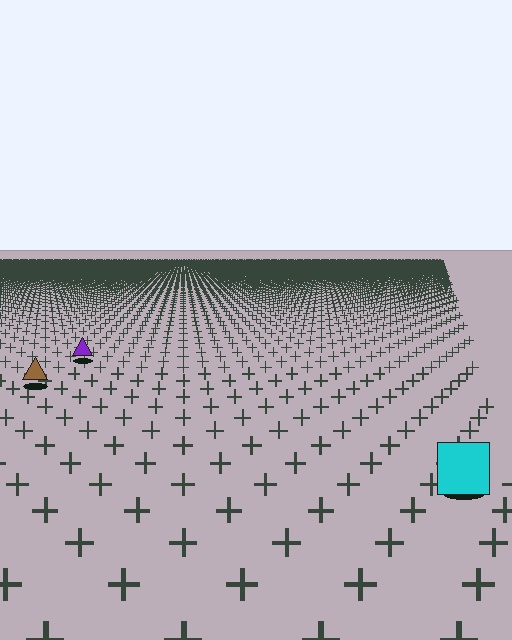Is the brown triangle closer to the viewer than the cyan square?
No. The cyan square is closer — you can tell from the texture gradient: the ground texture is coarser near it.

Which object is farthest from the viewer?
The purple triangle is farthest from the viewer. It appears smaller and the ground texture around it is denser.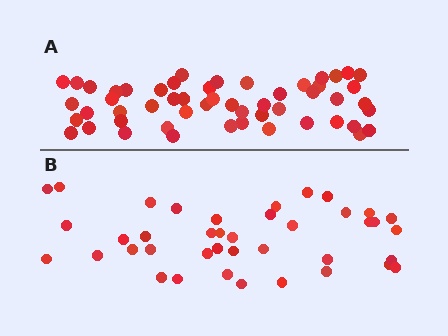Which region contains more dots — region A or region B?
Region A (the top region) has more dots.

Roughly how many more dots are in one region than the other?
Region A has approximately 15 more dots than region B.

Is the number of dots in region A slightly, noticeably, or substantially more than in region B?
Region A has noticeably more, but not dramatically so. The ratio is roughly 1.3 to 1.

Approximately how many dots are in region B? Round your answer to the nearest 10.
About 40 dots.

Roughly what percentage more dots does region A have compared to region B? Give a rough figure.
About 30% more.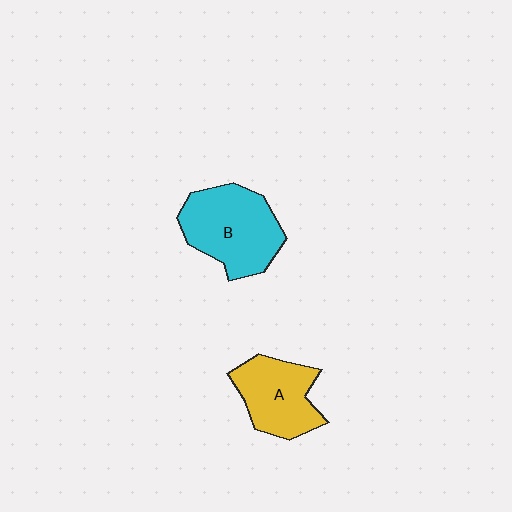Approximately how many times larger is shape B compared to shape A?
Approximately 1.3 times.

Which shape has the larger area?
Shape B (cyan).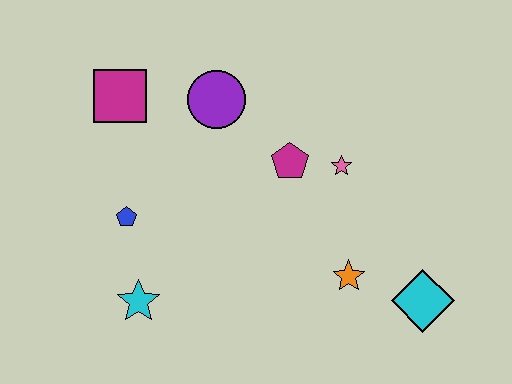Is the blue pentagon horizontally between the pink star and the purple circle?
No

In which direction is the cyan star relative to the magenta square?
The cyan star is below the magenta square.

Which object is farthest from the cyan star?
The cyan diamond is farthest from the cyan star.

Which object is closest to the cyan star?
The blue pentagon is closest to the cyan star.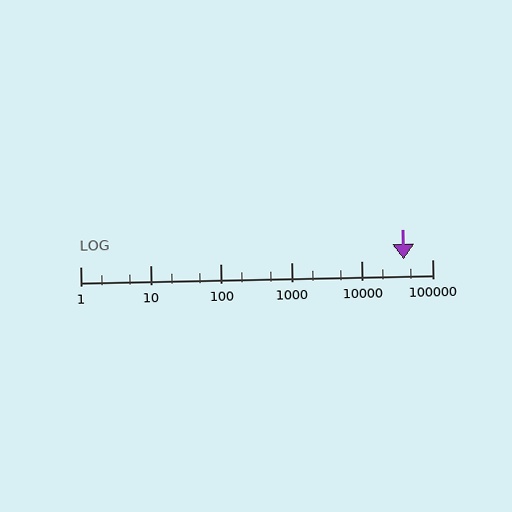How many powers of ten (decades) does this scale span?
The scale spans 5 decades, from 1 to 100000.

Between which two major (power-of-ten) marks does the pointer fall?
The pointer is between 10000 and 100000.